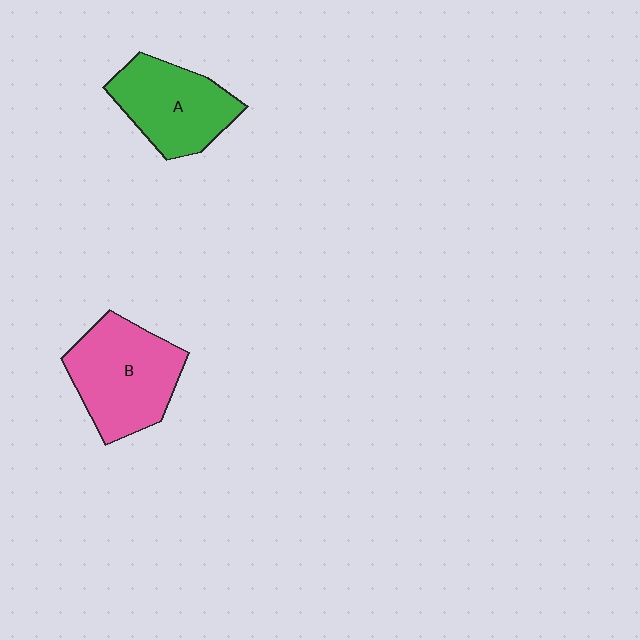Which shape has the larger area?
Shape B (pink).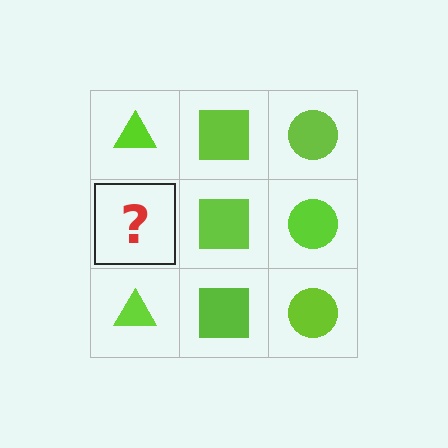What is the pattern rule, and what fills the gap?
The rule is that each column has a consistent shape. The gap should be filled with a lime triangle.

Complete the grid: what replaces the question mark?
The question mark should be replaced with a lime triangle.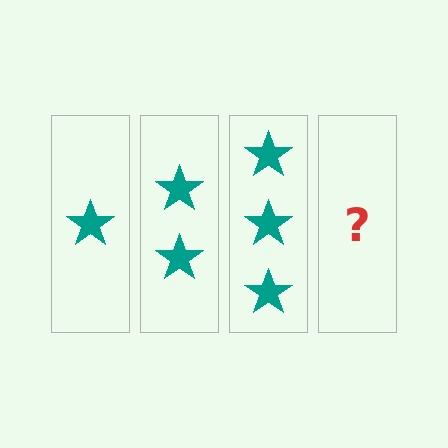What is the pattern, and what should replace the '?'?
The pattern is that each step adds one more star. The '?' should be 4 stars.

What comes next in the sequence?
The next element should be 4 stars.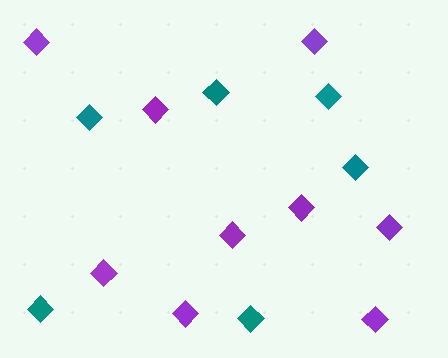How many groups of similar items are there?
There are 2 groups: one group of teal diamonds (6) and one group of purple diamonds (9).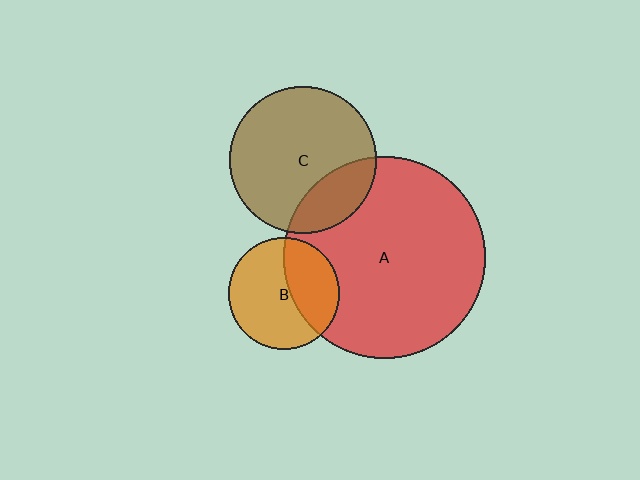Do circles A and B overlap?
Yes.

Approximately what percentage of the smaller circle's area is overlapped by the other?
Approximately 40%.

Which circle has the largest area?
Circle A (red).